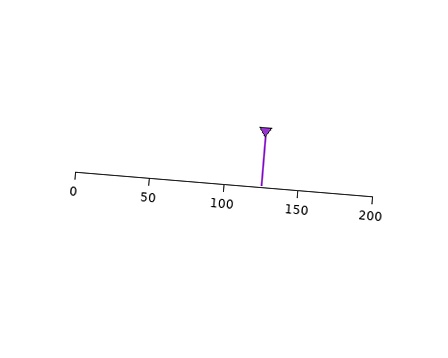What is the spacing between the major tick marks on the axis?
The major ticks are spaced 50 apart.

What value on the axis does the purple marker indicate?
The marker indicates approximately 125.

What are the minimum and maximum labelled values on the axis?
The axis runs from 0 to 200.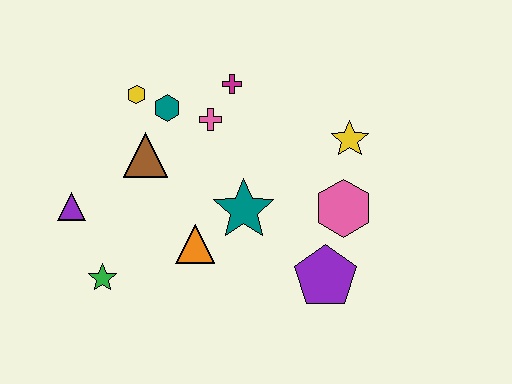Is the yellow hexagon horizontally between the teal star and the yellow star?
No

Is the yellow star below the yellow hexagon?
Yes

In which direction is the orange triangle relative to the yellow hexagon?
The orange triangle is below the yellow hexagon.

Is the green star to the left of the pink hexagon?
Yes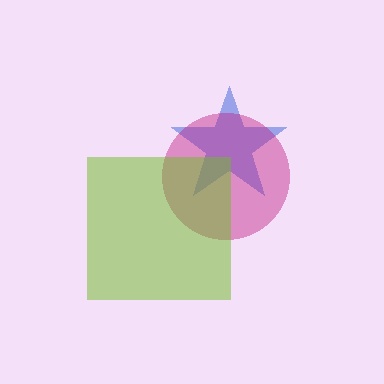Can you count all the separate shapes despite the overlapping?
Yes, there are 3 separate shapes.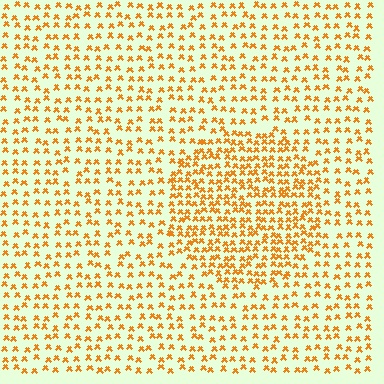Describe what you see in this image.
The image contains small orange elements arranged at two different densities. A circle-shaped region is visible where the elements are more densely packed than the surrounding area.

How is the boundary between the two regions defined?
The boundary is defined by a change in element density (approximately 1.8x ratio). All elements are the same color, size, and shape.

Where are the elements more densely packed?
The elements are more densely packed inside the circle boundary.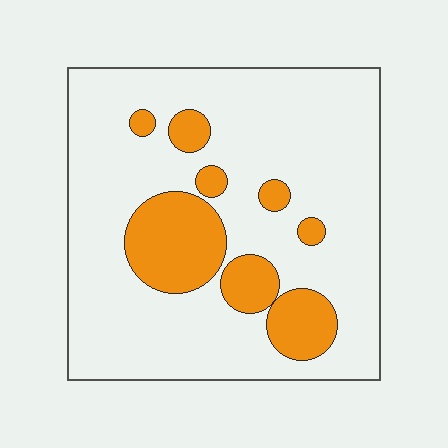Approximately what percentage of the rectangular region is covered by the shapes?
Approximately 20%.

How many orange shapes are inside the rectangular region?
8.